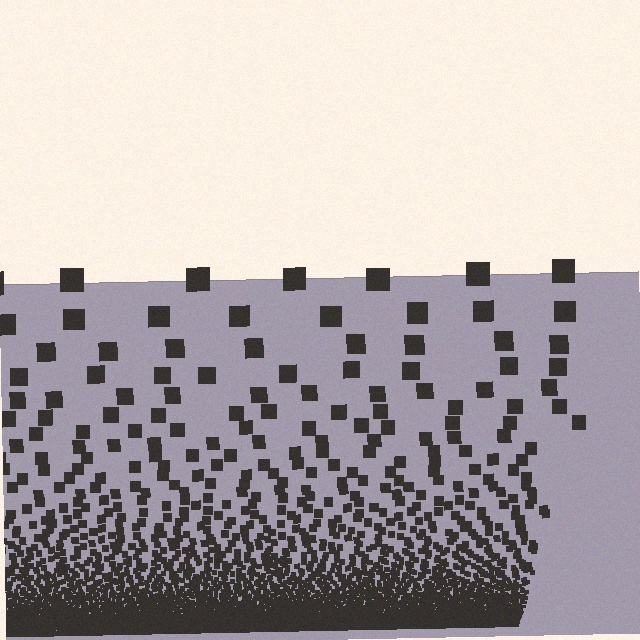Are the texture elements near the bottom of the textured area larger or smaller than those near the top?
Smaller. The gradient is inverted — elements near the bottom are smaller and denser.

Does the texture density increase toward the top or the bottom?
Density increases toward the bottom.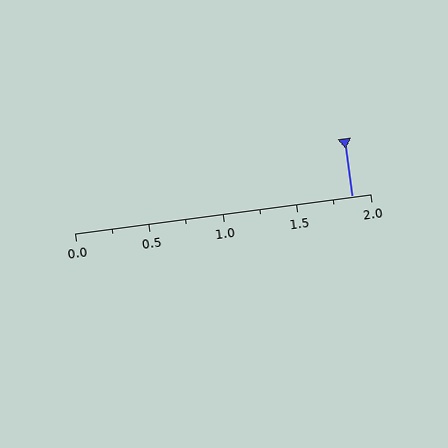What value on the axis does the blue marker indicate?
The marker indicates approximately 1.88.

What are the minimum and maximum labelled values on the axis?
The axis runs from 0.0 to 2.0.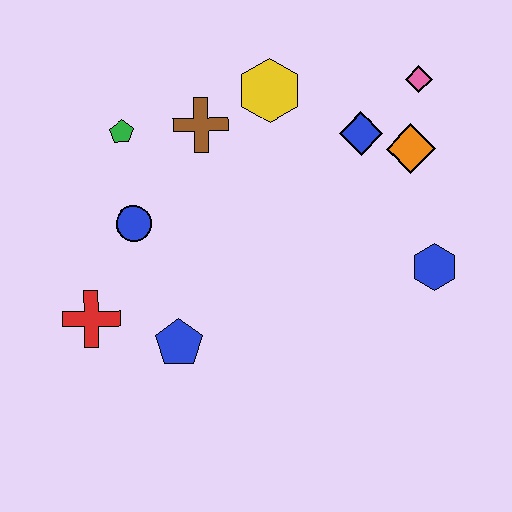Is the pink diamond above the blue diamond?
Yes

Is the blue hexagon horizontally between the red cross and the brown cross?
No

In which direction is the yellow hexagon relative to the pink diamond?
The yellow hexagon is to the left of the pink diamond.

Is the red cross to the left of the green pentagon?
Yes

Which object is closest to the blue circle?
The green pentagon is closest to the blue circle.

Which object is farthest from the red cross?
The pink diamond is farthest from the red cross.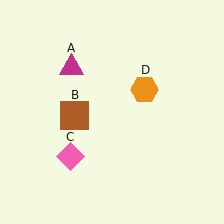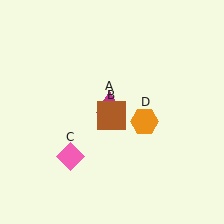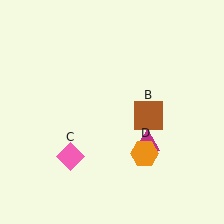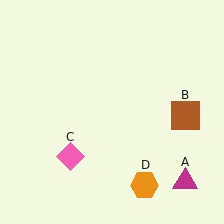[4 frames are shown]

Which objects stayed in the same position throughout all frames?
Pink diamond (object C) remained stationary.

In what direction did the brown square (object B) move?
The brown square (object B) moved right.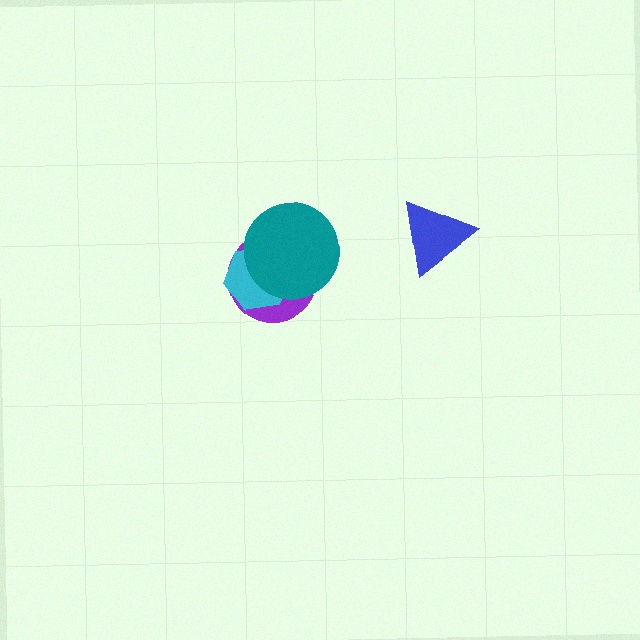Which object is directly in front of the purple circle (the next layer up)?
The cyan hexagon is directly in front of the purple circle.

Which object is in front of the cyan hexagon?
The teal circle is in front of the cyan hexagon.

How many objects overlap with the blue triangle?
0 objects overlap with the blue triangle.